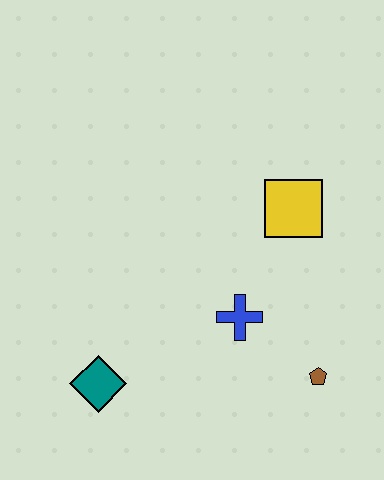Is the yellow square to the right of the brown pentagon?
No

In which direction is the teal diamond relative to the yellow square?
The teal diamond is to the left of the yellow square.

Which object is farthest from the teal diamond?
The yellow square is farthest from the teal diamond.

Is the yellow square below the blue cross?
No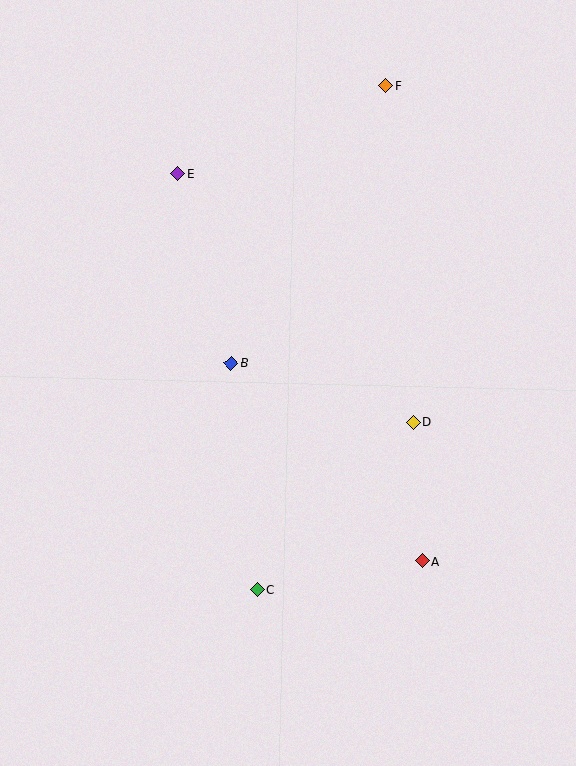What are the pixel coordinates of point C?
Point C is at (257, 590).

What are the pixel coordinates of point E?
Point E is at (178, 173).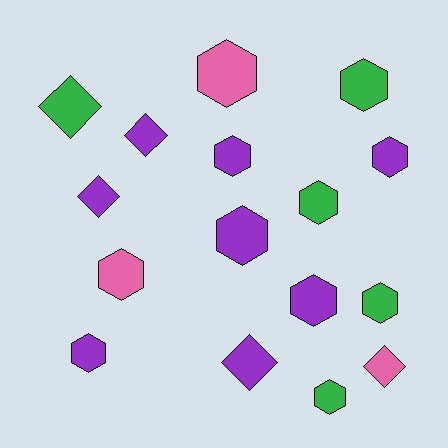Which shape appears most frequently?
Hexagon, with 11 objects.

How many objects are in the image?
There are 16 objects.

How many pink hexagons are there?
There are 2 pink hexagons.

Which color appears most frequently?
Purple, with 8 objects.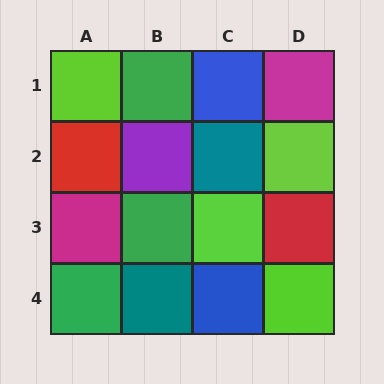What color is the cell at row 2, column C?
Teal.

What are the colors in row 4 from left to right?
Green, teal, blue, lime.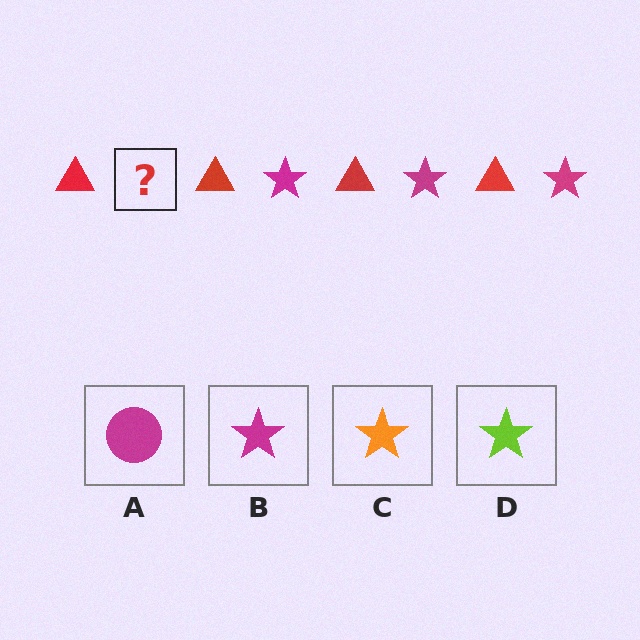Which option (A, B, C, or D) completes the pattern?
B.